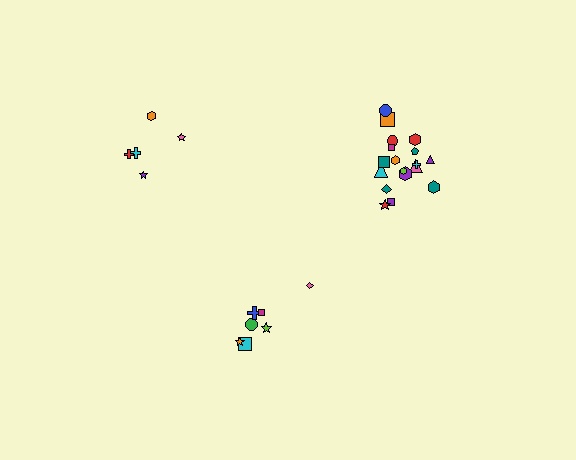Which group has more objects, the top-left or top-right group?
The top-right group.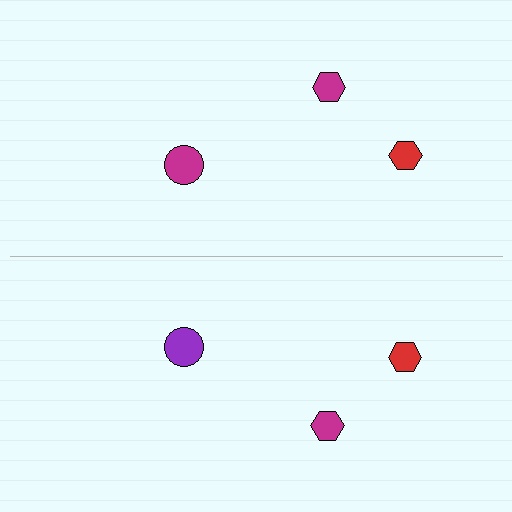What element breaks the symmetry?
The purple circle on the bottom side breaks the symmetry — its mirror counterpart is magenta.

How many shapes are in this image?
There are 6 shapes in this image.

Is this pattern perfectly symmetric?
No, the pattern is not perfectly symmetric. The purple circle on the bottom side breaks the symmetry — its mirror counterpart is magenta.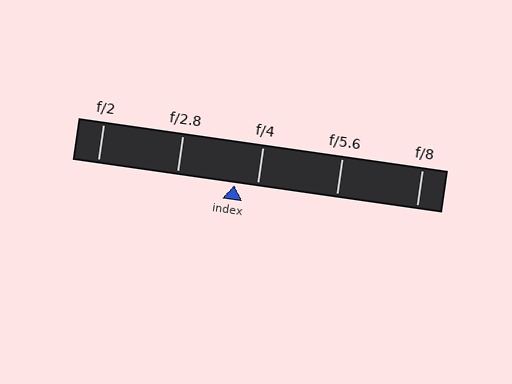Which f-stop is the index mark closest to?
The index mark is closest to f/4.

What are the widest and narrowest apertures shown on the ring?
The widest aperture shown is f/2 and the narrowest is f/8.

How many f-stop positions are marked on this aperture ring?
There are 5 f-stop positions marked.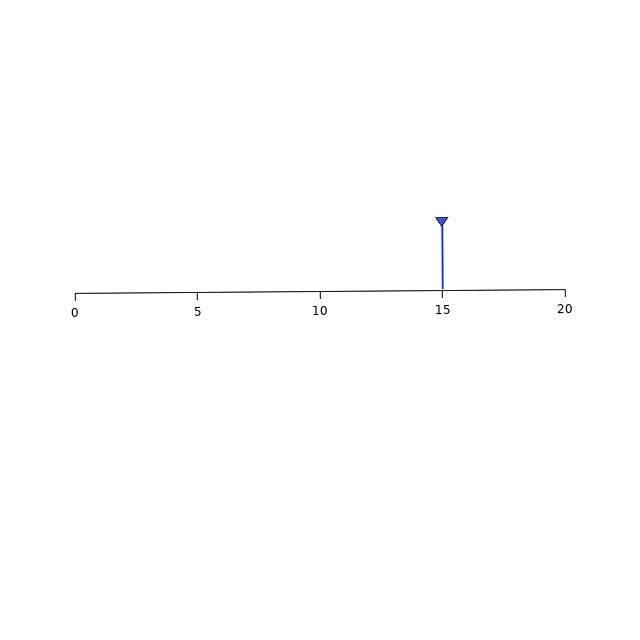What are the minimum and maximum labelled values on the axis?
The axis runs from 0 to 20.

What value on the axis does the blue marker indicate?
The marker indicates approximately 15.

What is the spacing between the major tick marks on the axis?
The major ticks are spaced 5 apart.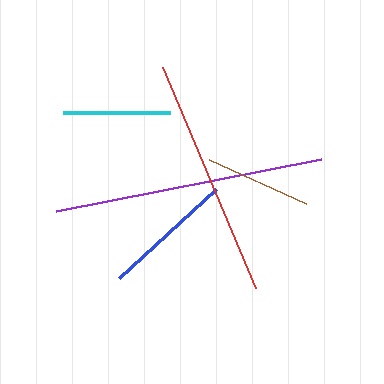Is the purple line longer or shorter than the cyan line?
The purple line is longer than the cyan line.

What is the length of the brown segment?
The brown segment is approximately 106 pixels long.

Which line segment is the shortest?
The brown line is the shortest at approximately 106 pixels.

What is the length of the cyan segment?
The cyan segment is approximately 107 pixels long.